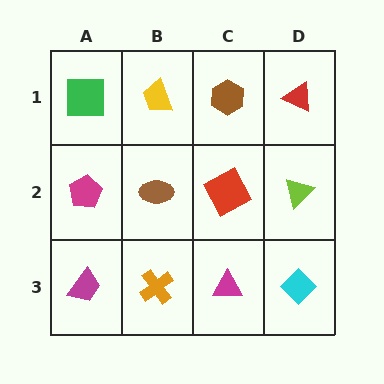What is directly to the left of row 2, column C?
A brown ellipse.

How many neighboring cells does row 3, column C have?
3.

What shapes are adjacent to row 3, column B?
A brown ellipse (row 2, column B), a magenta trapezoid (row 3, column A), a magenta triangle (row 3, column C).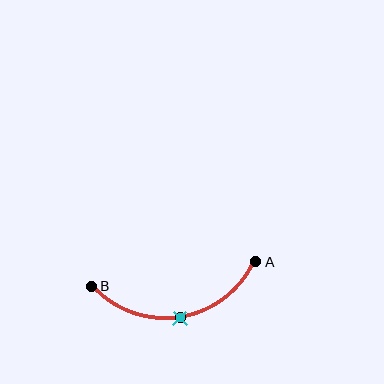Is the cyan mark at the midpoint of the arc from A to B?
Yes. The cyan mark lies on the arc at equal arc-length from both A and B — it is the arc midpoint.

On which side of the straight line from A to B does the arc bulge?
The arc bulges below the straight line connecting A and B.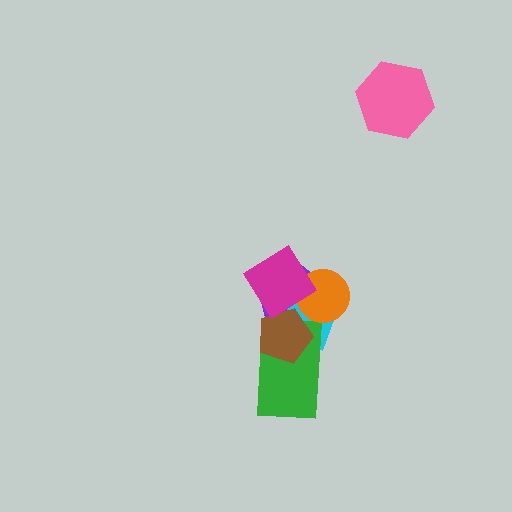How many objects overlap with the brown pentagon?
3 objects overlap with the brown pentagon.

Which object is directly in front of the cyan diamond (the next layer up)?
The green rectangle is directly in front of the cyan diamond.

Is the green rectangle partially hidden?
Yes, it is partially covered by another shape.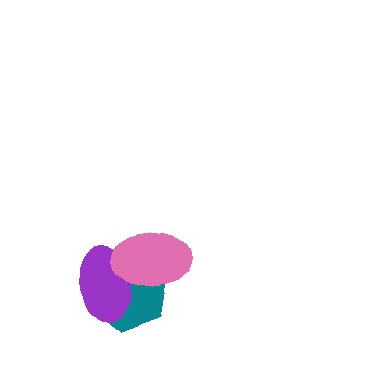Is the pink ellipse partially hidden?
No, no other shape covers it.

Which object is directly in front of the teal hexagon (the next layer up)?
The purple ellipse is directly in front of the teal hexagon.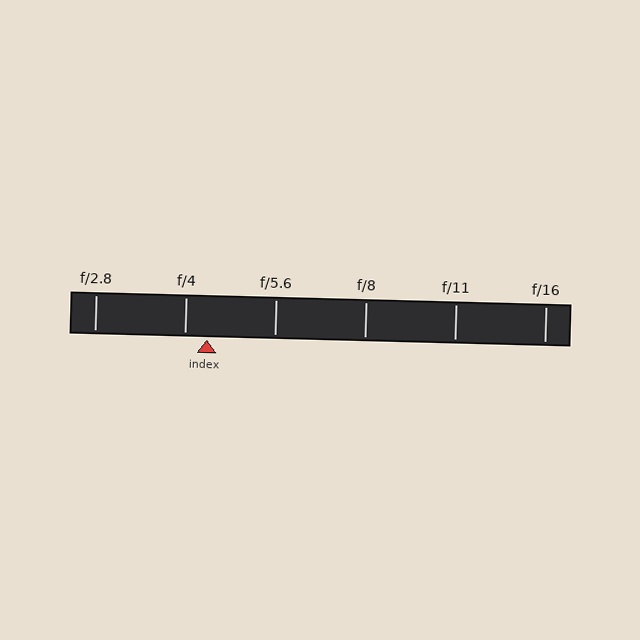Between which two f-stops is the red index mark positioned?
The index mark is between f/4 and f/5.6.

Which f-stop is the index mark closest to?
The index mark is closest to f/4.